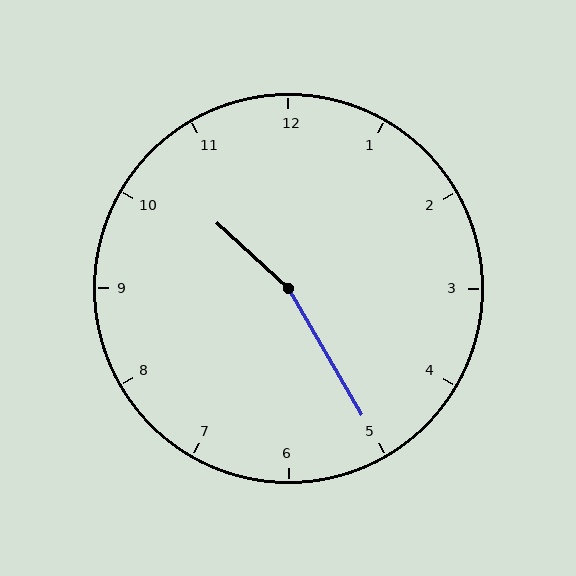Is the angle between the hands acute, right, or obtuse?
It is obtuse.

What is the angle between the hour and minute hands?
Approximately 162 degrees.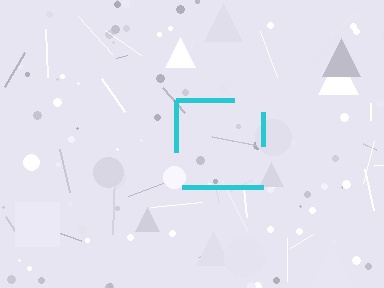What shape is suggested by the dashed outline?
The dashed outline suggests a square.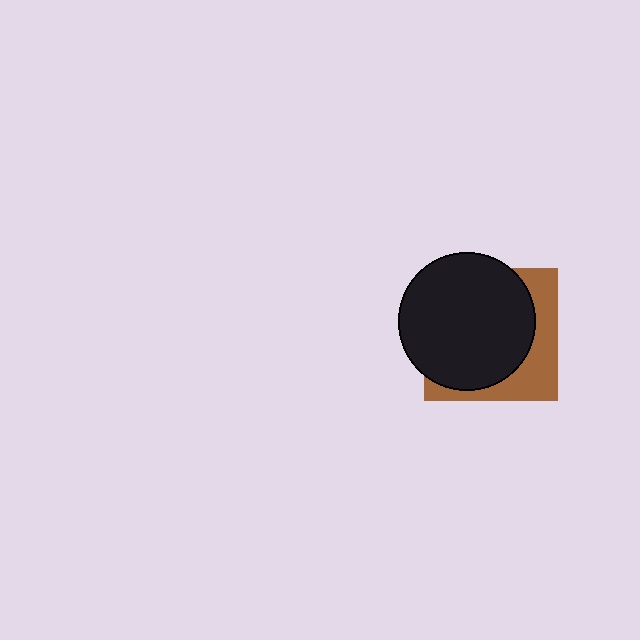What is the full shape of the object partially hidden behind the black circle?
The partially hidden object is a brown square.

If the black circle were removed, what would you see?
You would see the complete brown square.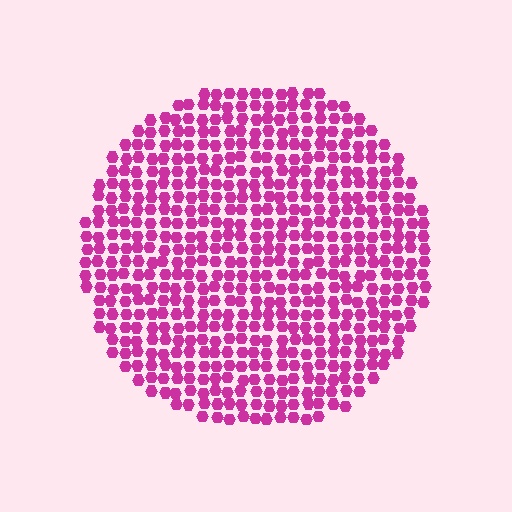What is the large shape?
The large shape is a circle.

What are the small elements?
The small elements are hexagons.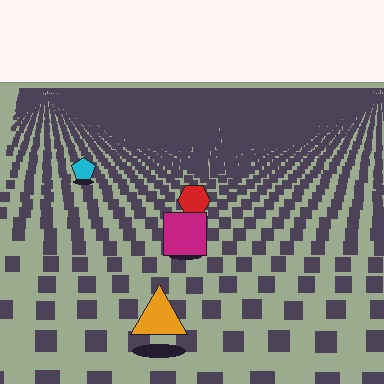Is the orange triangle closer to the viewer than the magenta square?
Yes. The orange triangle is closer — you can tell from the texture gradient: the ground texture is coarser near it.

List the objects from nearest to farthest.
From nearest to farthest: the orange triangle, the magenta square, the red hexagon, the cyan pentagon.